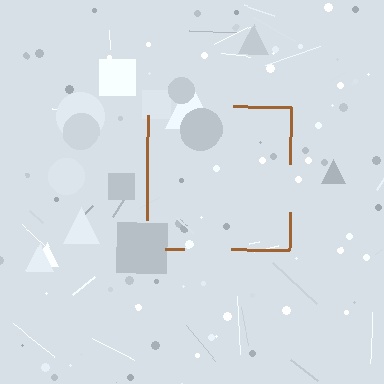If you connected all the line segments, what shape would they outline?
They would outline a square.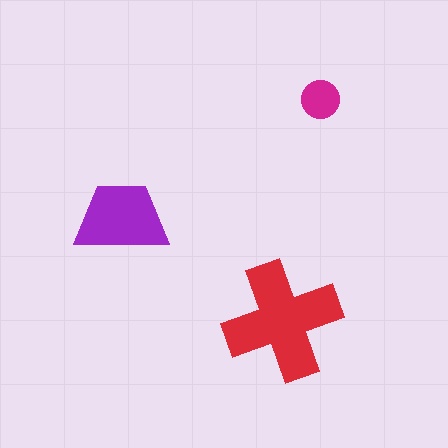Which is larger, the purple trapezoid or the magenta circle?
The purple trapezoid.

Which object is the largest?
The red cross.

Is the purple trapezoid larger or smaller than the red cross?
Smaller.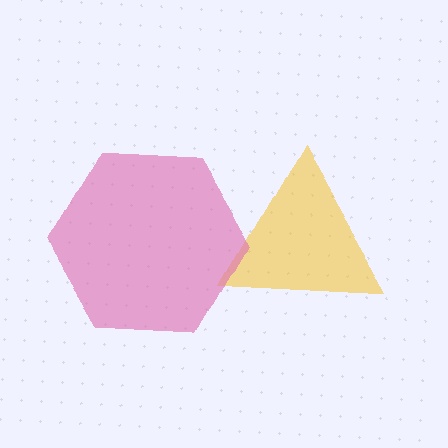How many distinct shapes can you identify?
There are 2 distinct shapes: a yellow triangle, a pink hexagon.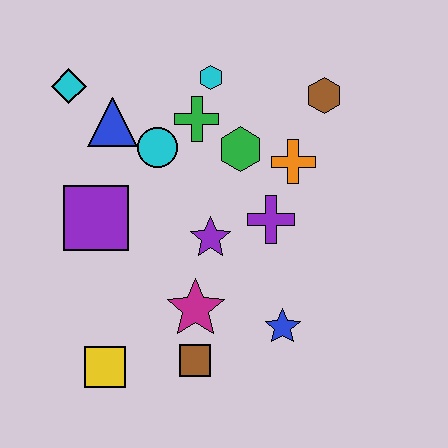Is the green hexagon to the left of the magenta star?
No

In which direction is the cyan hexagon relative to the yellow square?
The cyan hexagon is above the yellow square.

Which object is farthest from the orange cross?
The yellow square is farthest from the orange cross.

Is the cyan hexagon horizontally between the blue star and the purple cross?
No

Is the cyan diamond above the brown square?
Yes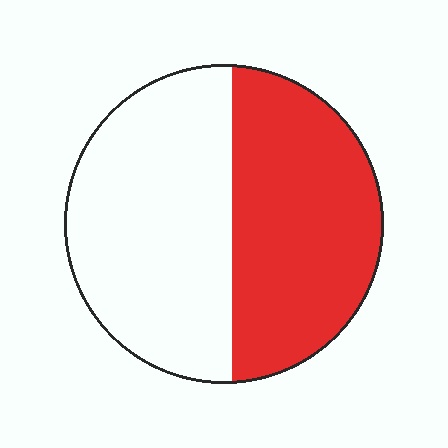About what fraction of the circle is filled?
About one half (1/2).